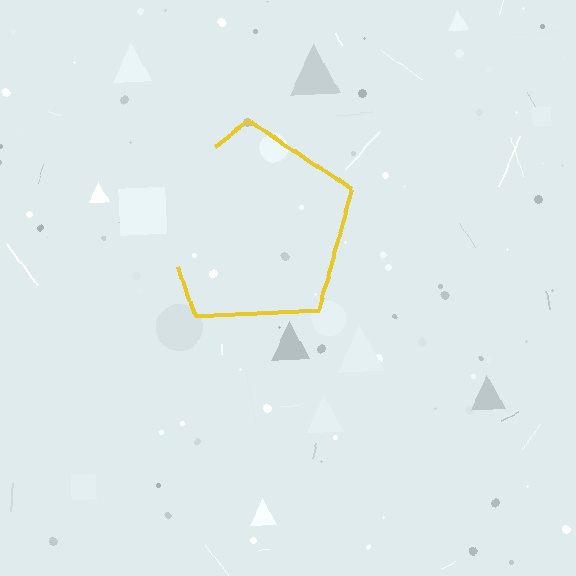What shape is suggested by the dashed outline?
The dashed outline suggests a pentagon.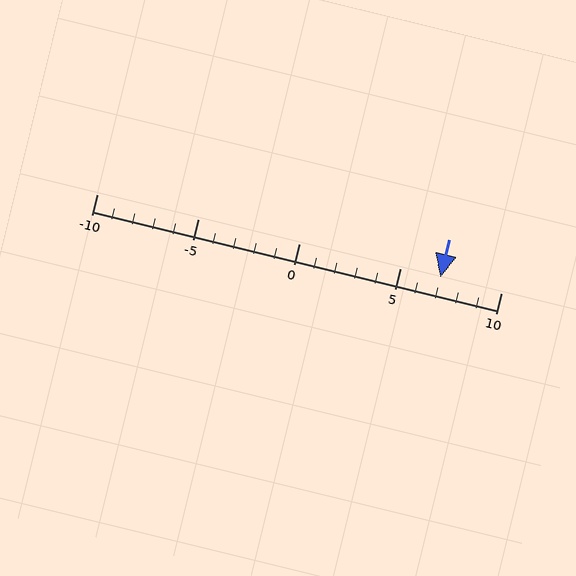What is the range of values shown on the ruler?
The ruler shows values from -10 to 10.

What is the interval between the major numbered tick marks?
The major tick marks are spaced 5 units apart.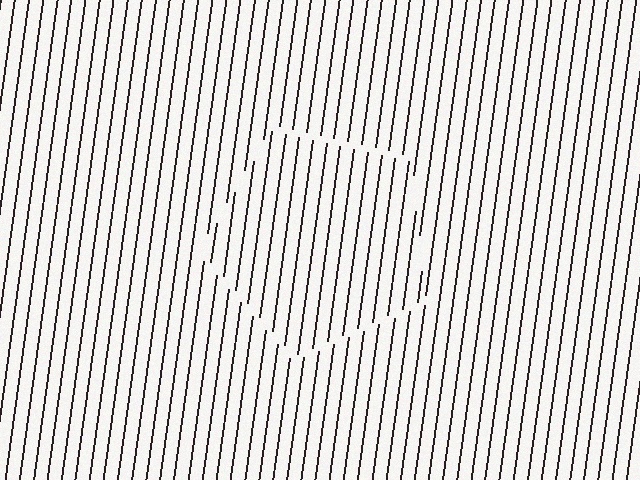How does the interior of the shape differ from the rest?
The interior of the shape contains the same grating, shifted by half a period — the contour is defined by the phase discontinuity where line-ends from the inner and outer gratings abut.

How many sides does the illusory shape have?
5 sides — the line-ends trace a pentagon.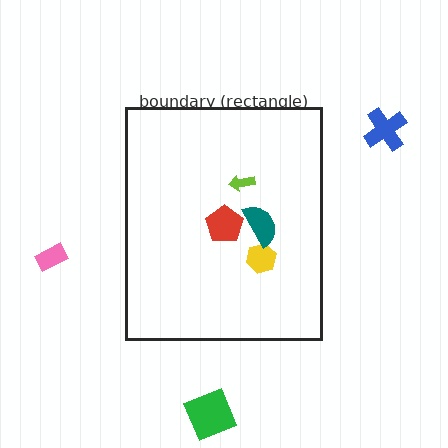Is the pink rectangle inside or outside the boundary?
Outside.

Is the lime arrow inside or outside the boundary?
Inside.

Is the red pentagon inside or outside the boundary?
Inside.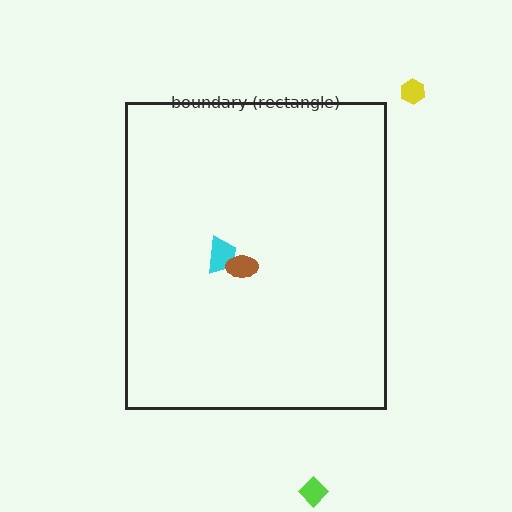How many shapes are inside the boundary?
2 inside, 2 outside.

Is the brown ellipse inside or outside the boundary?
Inside.